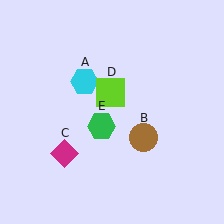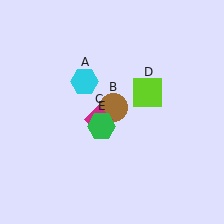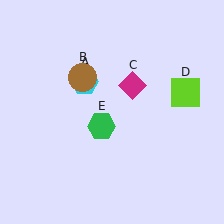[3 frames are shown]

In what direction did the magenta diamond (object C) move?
The magenta diamond (object C) moved up and to the right.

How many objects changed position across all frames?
3 objects changed position: brown circle (object B), magenta diamond (object C), lime square (object D).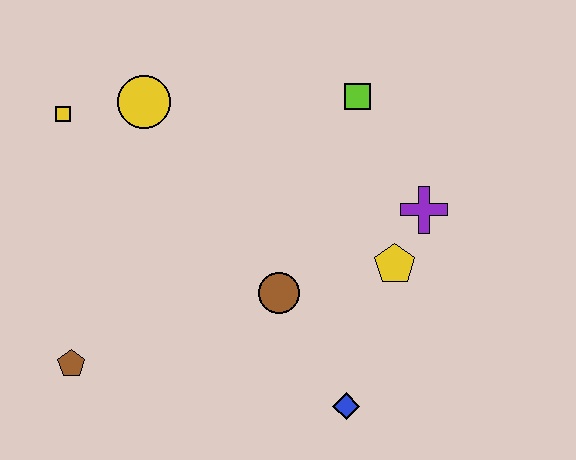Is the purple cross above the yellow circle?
No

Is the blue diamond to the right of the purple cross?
No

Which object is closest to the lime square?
The purple cross is closest to the lime square.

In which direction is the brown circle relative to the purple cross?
The brown circle is to the left of the purple cross.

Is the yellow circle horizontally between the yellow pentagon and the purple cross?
No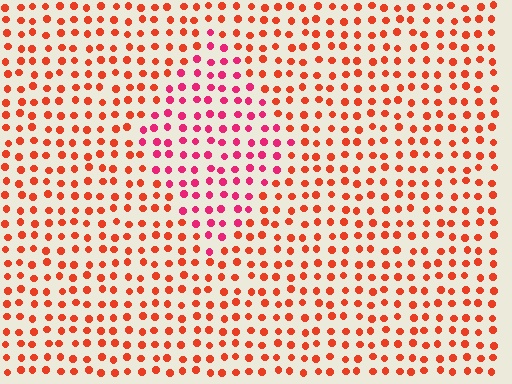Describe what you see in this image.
The image is filled with small red elements in a uniform arrangement. A diamond-shaped region is visible where the elements are tinted to a slightly different hue, forming a subtle color boundary.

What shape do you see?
I see a diamond.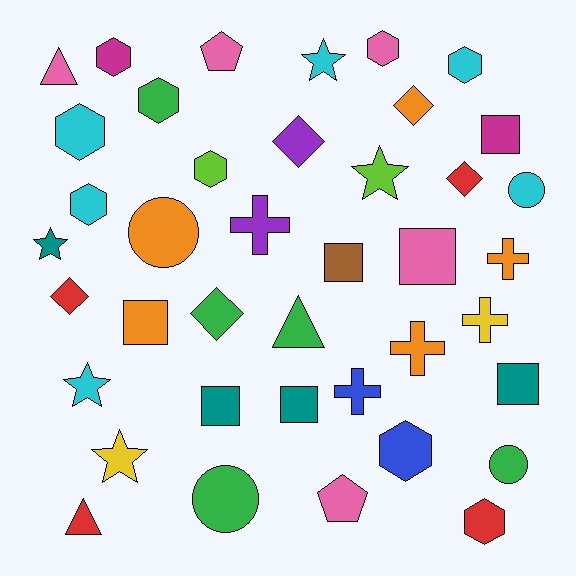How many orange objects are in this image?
There are 5 orange objects.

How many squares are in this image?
There are 7 squares.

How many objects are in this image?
There are 40 objects.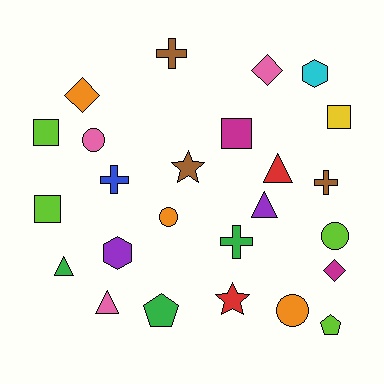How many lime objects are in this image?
There are 4 lime objects.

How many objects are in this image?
There are 25 objects.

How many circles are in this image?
There are 4 circles.